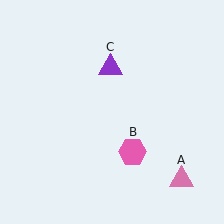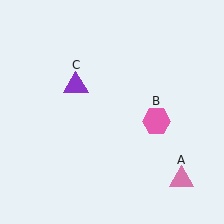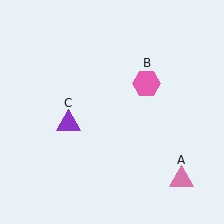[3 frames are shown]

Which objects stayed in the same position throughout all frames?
Pink triangle (object A) remained stationary.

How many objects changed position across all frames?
2 objects changed position: pink hexagon (object B), purple triangle (object C).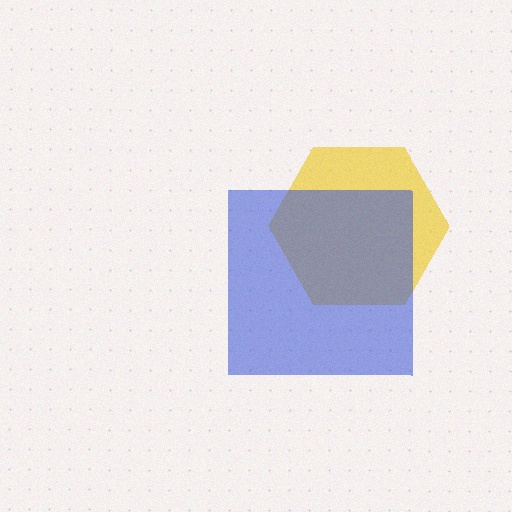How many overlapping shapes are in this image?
There are 2 overlapping shapes in the image.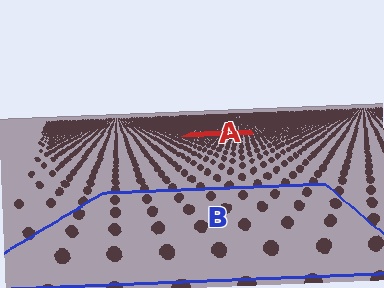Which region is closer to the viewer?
Region B is closer. The texture elements there are larger and more spread out.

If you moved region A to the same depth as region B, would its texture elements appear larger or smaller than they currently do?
They would appear larger. At a closer depth, the same texture elements are projected at a bigger on-screen size.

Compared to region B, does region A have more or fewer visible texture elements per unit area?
Region A has more texture elements per unit area — they are packed more densely because it is farther away.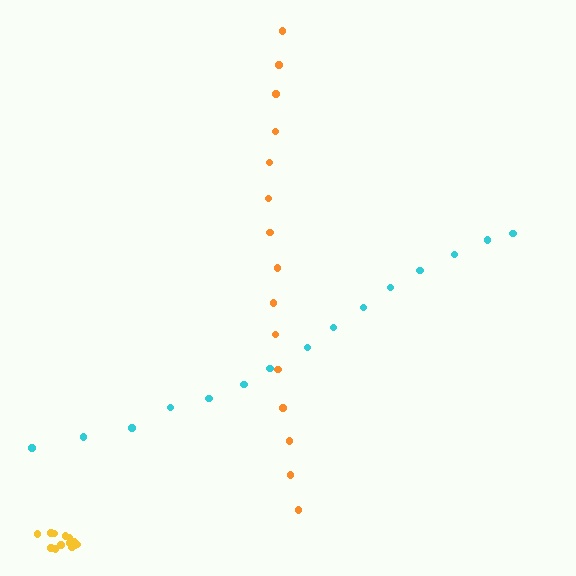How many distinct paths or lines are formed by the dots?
There are 3 distinct paths.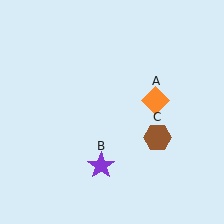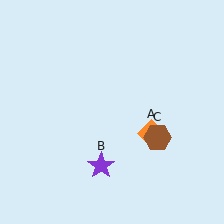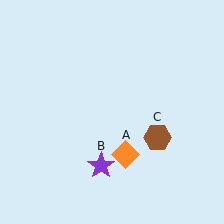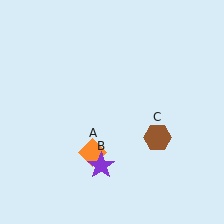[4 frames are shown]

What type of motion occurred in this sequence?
The orange diamond (object A) rotated clockwise around the center of the scene.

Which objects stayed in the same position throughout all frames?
Purple star (object B) and brown hexagon (object C) remained stationary.